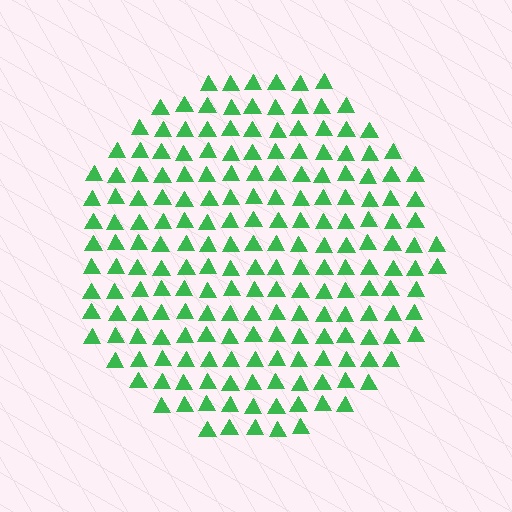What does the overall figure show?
The overall figure shows a circle.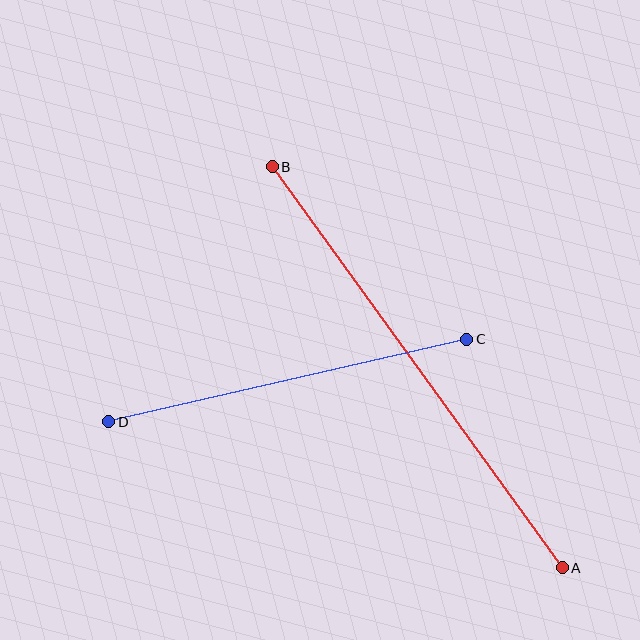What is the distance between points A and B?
The distance is approximately 495 pixels.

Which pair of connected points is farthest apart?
Points A and B are farthest apart.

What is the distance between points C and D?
The distance is approximately 367 pixels.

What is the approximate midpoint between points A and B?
The midpoint is at approximately (417, 367) pixels.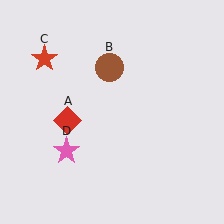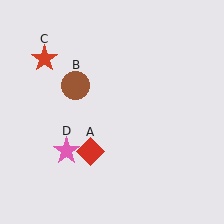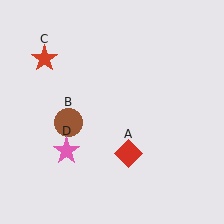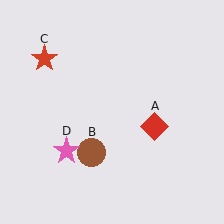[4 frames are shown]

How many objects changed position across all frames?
2 objects changed position: red diamond (object A), brown circle (object B).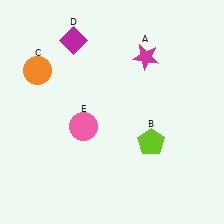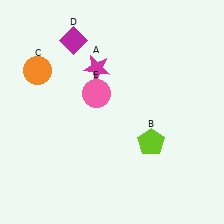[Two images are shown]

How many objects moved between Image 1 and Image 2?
2 objects moved between the two images.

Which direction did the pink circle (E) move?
The pink circle (E) moved up.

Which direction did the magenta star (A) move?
The magenta star (A) moved left.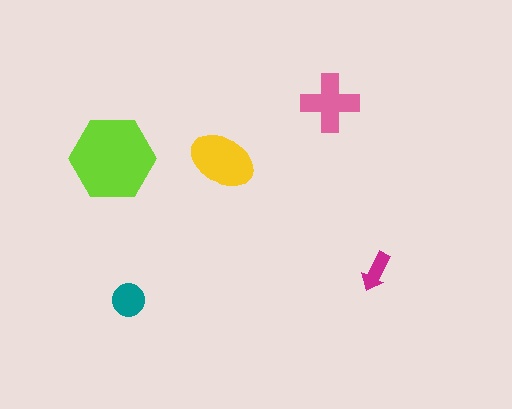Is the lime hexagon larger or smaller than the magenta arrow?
Larger.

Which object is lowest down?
The teal circle is bottommost.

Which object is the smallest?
The magenta arrow.